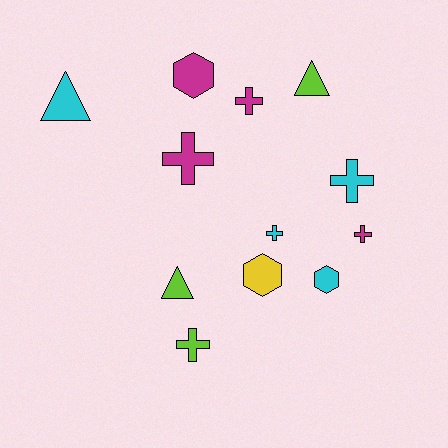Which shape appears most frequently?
Cross, with 6 objects.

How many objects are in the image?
There are 12 objects.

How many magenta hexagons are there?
There is 1 magenta hexagon.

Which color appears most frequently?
Cyan, with 4 objects.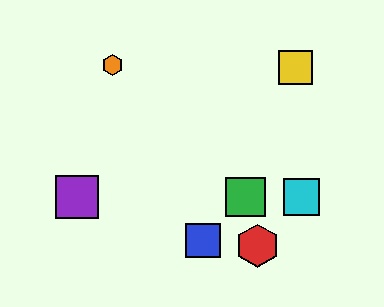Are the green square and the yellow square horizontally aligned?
No, the green square is at y≈197 and the yellow square is at y≈67.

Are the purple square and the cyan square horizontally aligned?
Yes, both are at y≈197.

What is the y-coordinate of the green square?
The green square is at y≈197.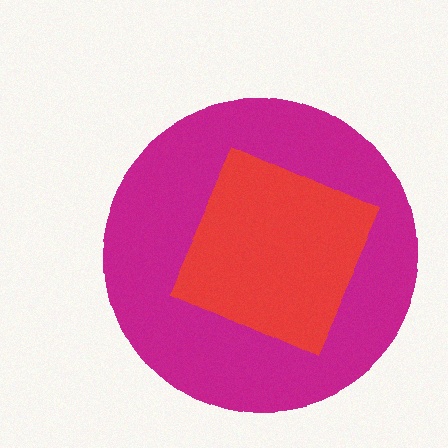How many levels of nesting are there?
2.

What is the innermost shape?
The red square.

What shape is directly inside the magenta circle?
The red square.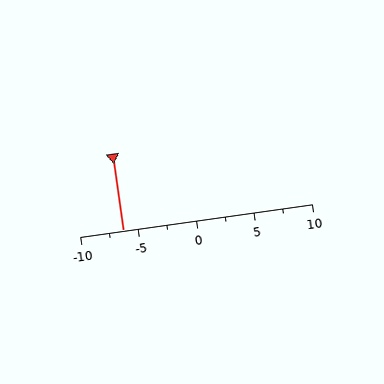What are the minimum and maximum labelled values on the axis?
The axis runs from -10 to 10.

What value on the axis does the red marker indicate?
The marker indicates approximately -6.2.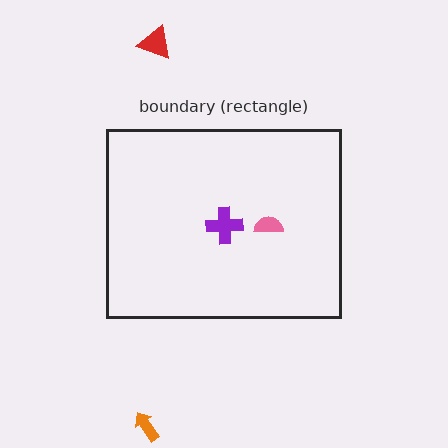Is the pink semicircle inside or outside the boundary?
Inside.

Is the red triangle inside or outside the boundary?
Outside.